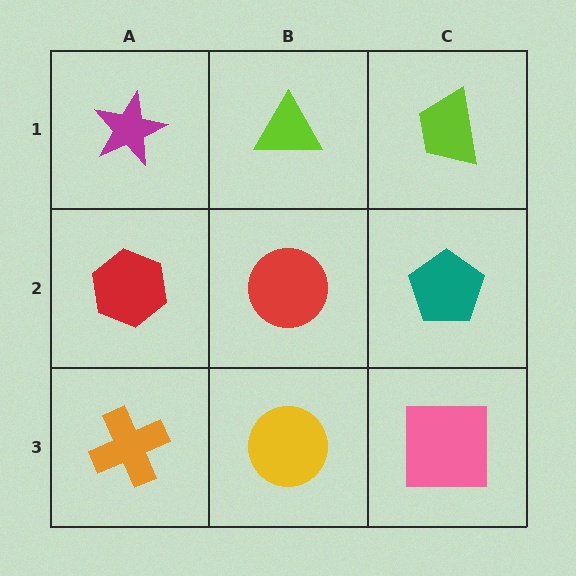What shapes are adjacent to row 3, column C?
A teal pentagon (row 2, column C), a yellow circle (row 3, column B).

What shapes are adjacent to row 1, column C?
A teal pentagon (row 2, column C), a lime triangle (row 1, column B).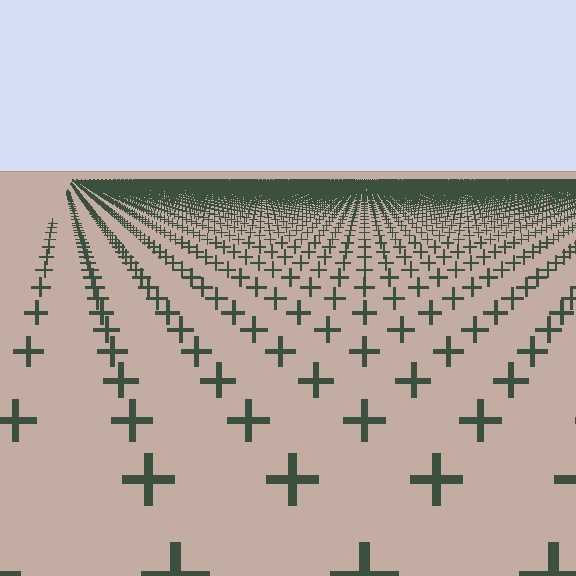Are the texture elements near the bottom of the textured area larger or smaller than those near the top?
Larger. Near the bottom, elements are closer to the viewer and appear at a bigger on-screen size.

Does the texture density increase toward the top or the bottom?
Density increases toward the top.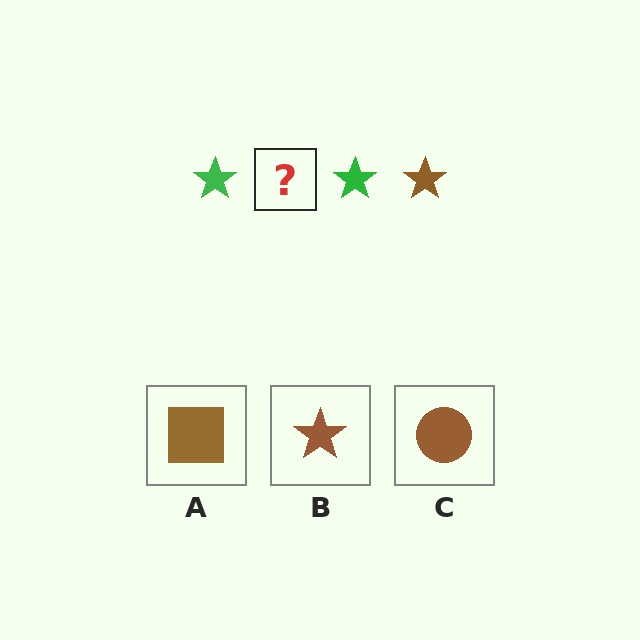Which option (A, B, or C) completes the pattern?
B.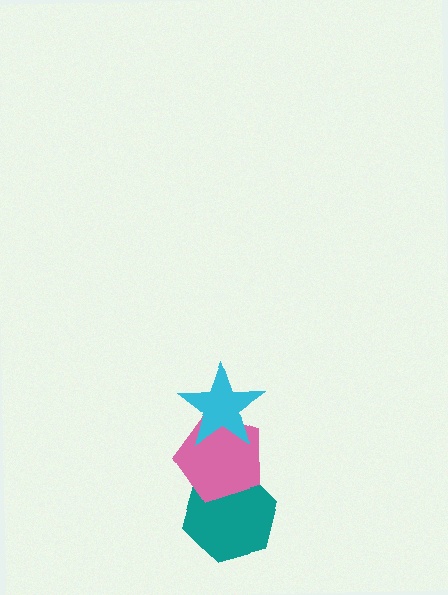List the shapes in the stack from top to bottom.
From top to bottom: the cyan star, the pink pentagon, the teal hexagon.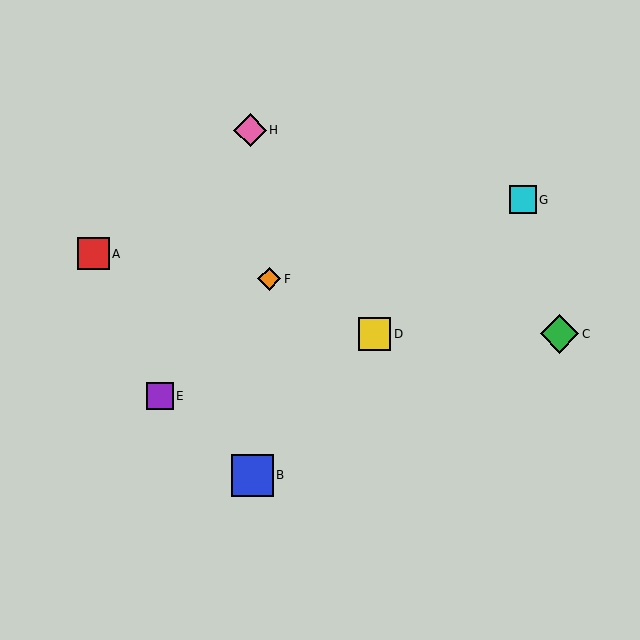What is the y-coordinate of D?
Object D is at y≈334.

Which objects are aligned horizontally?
Objects C, D are aligned horizontally.